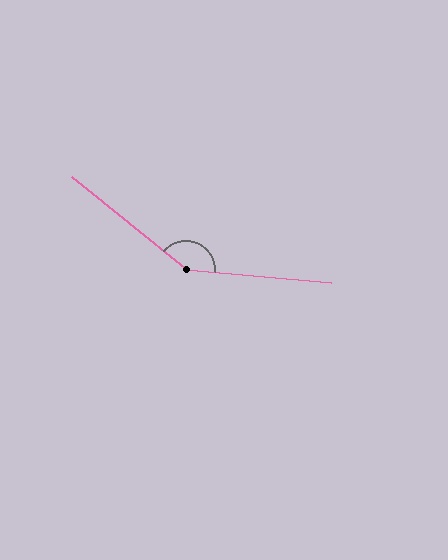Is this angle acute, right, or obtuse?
It is obtuse.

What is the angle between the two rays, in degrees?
Approximately 146 degrees.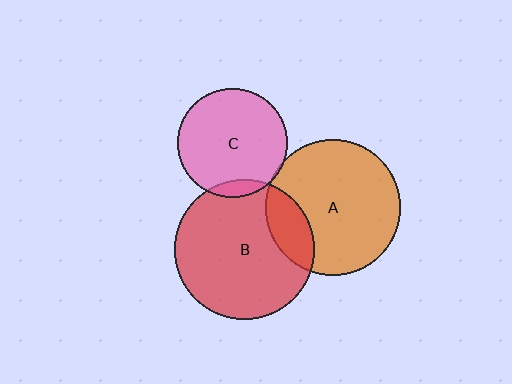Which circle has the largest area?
Circle B (red).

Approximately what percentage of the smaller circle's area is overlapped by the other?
Approximately 20%.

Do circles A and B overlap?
Yes.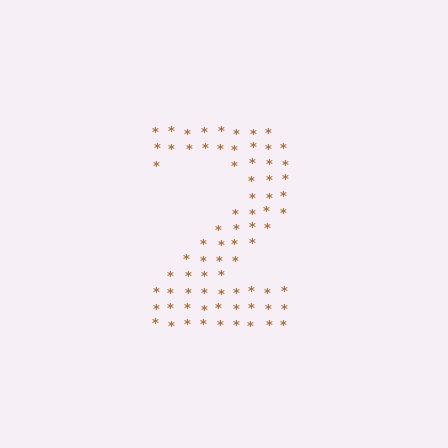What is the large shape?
The large shape is the digit 2.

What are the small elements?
The small elements are asterisks.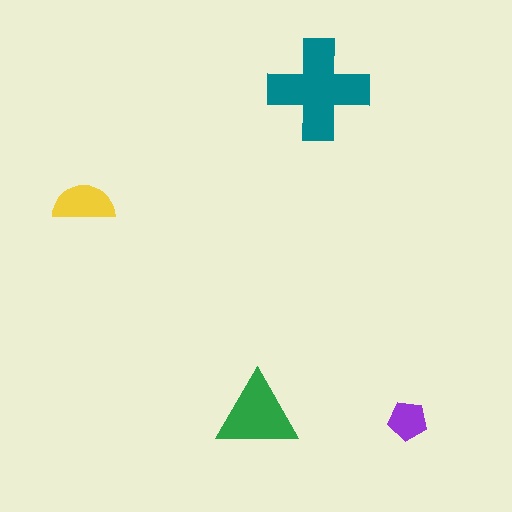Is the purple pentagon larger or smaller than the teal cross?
Smaller.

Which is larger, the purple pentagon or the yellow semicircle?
The yellow semicircle.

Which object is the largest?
The teal cross.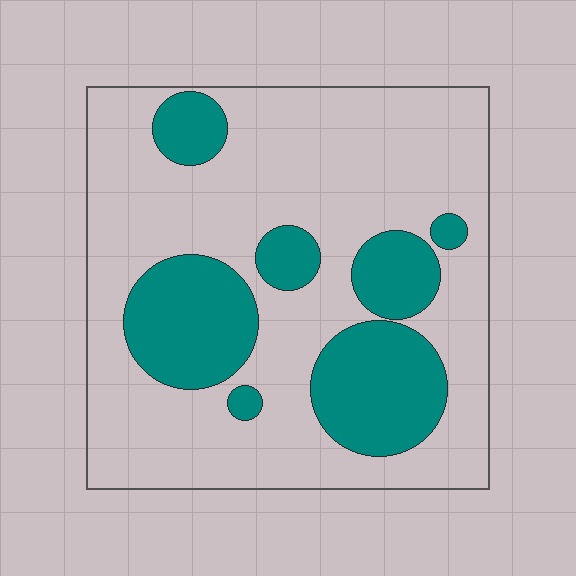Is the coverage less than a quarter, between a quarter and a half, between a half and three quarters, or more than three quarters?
Between a quarter and a half.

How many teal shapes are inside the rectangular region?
7.